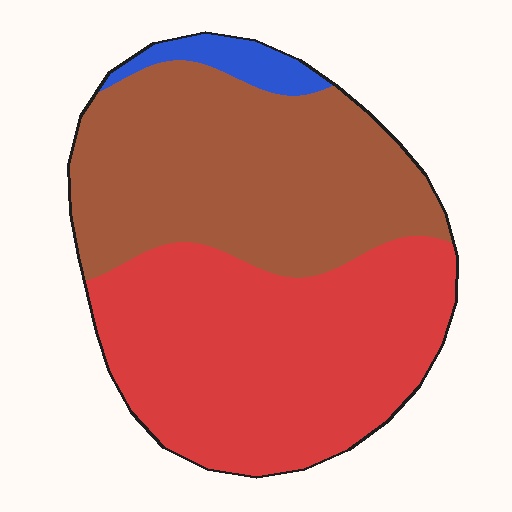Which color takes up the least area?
Blue, at roughly 5%.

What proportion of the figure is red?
Red takes up about one half (1/2) of the figure.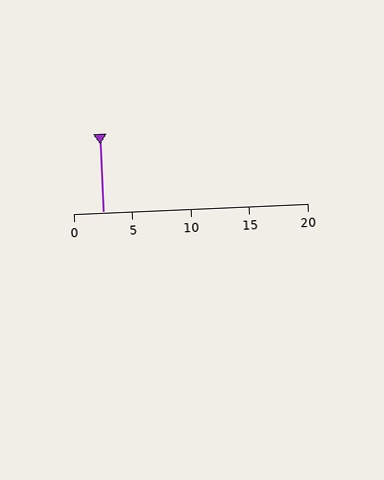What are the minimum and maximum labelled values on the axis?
The axis runs from 0 to 20.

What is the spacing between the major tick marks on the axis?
The major ticks are spaced 5 apart.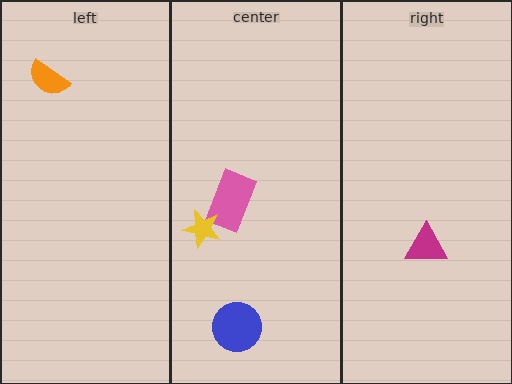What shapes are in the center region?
The pink rectangle, the blue circle, the yellow star.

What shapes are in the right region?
The magenta triangle.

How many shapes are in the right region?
1.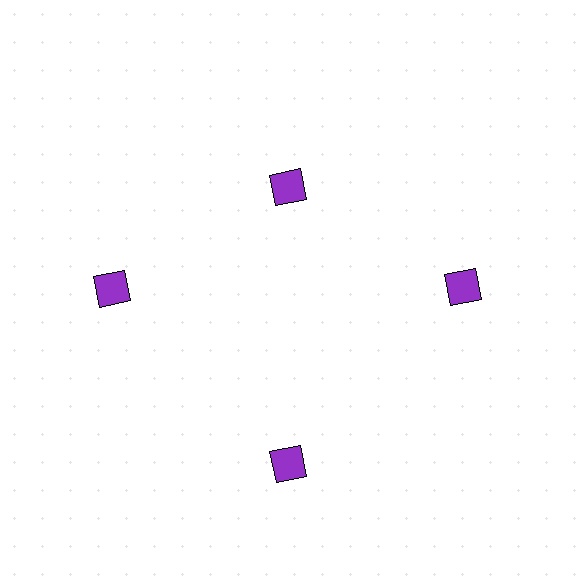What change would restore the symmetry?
The symmetry would be restored by moving it outward, back onto the ring so that all 4 diamonds sit at equal angles and equal distance from the center.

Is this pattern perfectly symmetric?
No. The 4 purple diamonds are arranged in a ring, but one element near the 12 o'clock position is pulled inward toward the center, breaking the 4-fold rotational symmetry.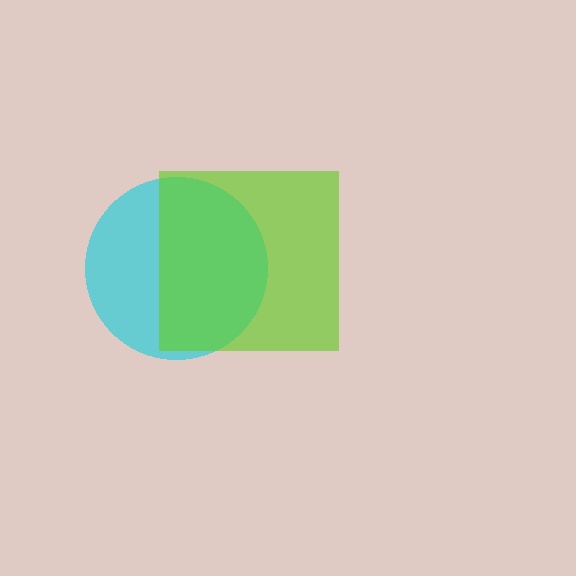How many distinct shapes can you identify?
There are 2 distinct shapes: a cyan circle, a lime square.